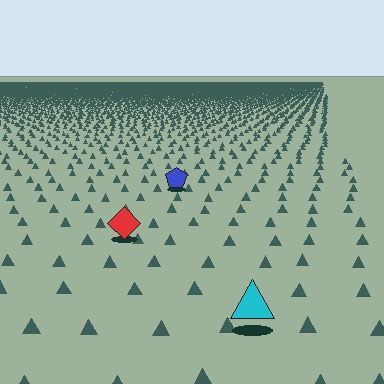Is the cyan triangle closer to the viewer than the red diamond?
Yes. The cyan triangle is closer — you can tell from the texture gradient: the ground texture is coarser near it.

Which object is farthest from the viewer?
The blue pentagon is farthest from the viewer. It appears smaller and the ground texture around it is denser.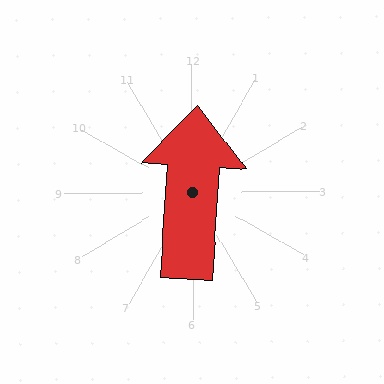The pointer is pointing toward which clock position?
Roughly 12 o'clock.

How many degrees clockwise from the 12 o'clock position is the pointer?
Approximately 4 degrees.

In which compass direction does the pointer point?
North.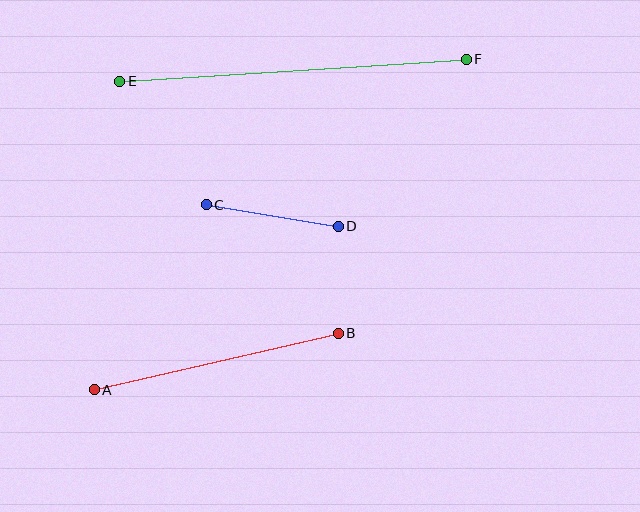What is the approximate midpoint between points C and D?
The midpoint is at approximately (272, 215) pixels.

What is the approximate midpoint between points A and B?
The midpoint is at approximately (216, 361) pixels.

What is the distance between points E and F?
The distance is approximately 347 pixels.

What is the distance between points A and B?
The distance is approximately 250 pixels.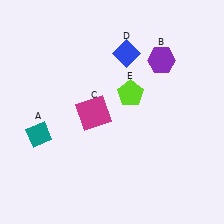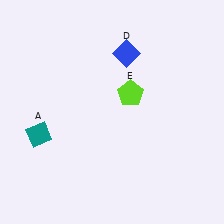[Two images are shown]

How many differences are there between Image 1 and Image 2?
There are 2 differences between the two images.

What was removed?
The purple hexagon (B), the magenta square (C) were removed in Image 2.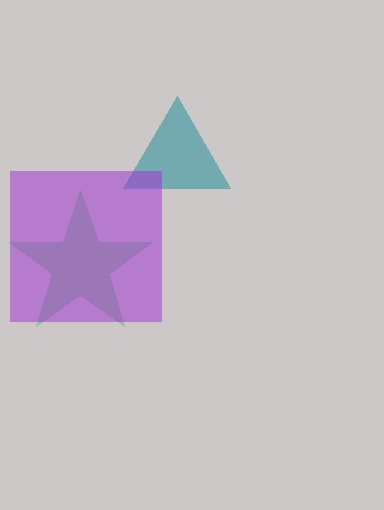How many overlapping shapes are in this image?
There are 3 overlapping shapes in the image.